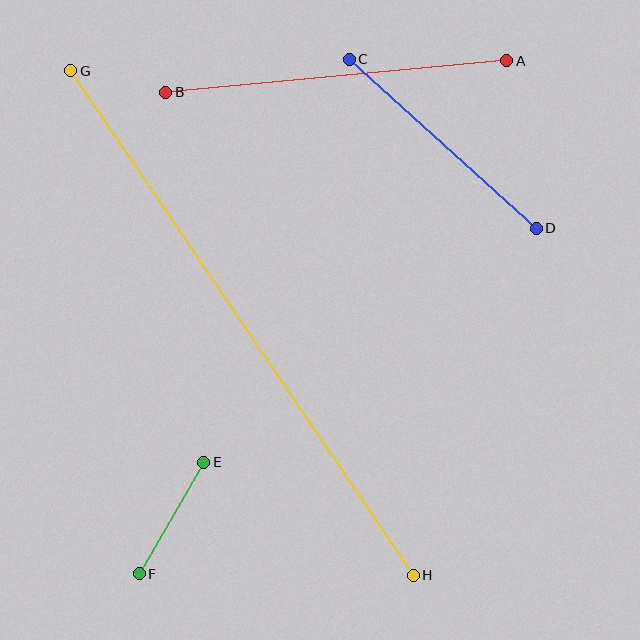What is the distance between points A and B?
The distance is approximately 342 pixels.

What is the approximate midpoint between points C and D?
The midpoint is at approximately (443, 144) pixels.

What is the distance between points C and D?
The distance is approximately 252 pixels.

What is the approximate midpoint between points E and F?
The midpoint is at approximately (171, 518) pixels.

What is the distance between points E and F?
The distance is approximately 129 pixels.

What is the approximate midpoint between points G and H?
The midpoint is at approximately (242, 323) pixels.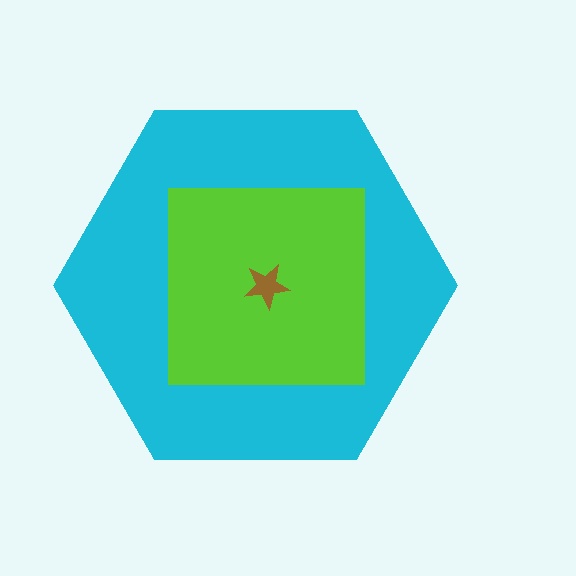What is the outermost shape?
The cyan hexagon.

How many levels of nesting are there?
3.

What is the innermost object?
The brown star.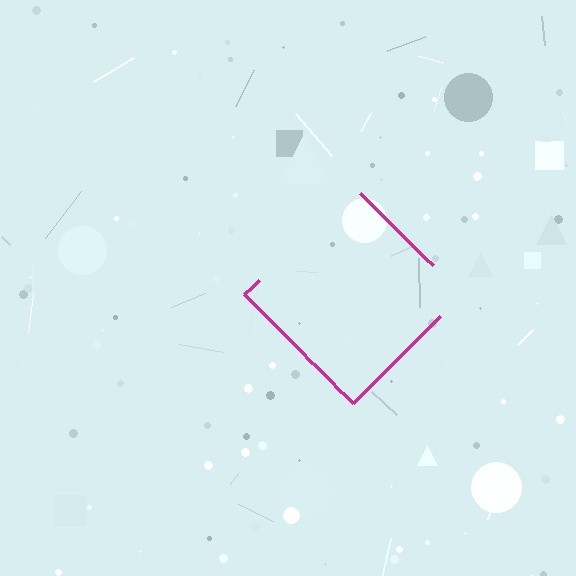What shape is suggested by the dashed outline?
The dashed outline suggests a diamond.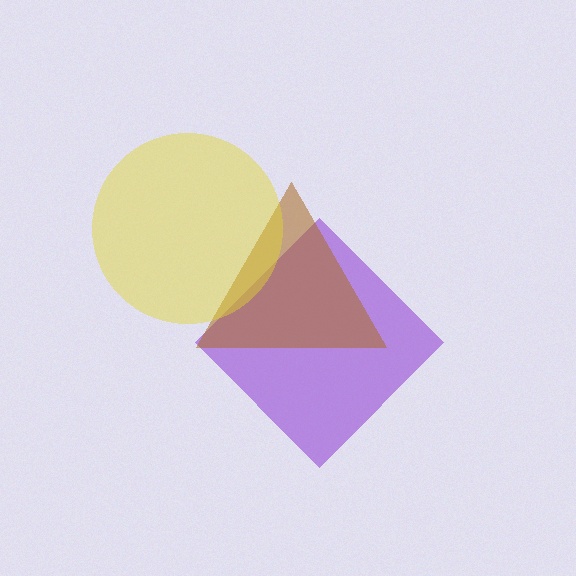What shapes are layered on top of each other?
The layered shapes are: a purple diamond, a brown triangle, a yellow circle.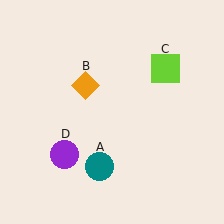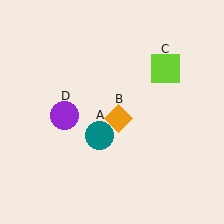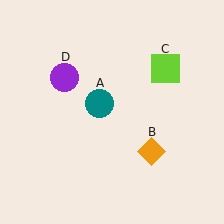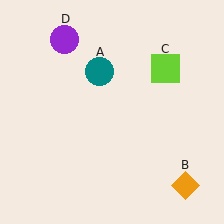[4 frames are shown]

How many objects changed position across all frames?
3 objects changed position: teal circle (object A), orange diamond (object B), purple circle (object D).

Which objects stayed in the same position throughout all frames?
Lime square (object C) remained stationary.